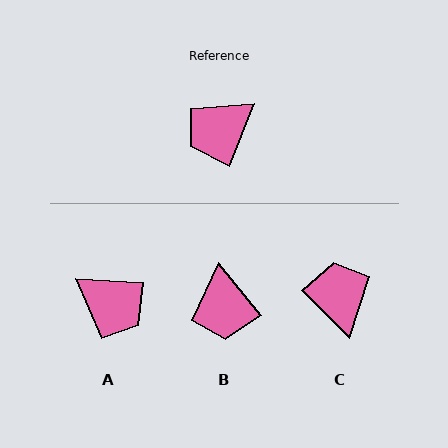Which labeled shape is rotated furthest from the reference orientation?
C, about 112 degrees away.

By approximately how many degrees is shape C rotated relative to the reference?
Approximately 112 degrees clockwise.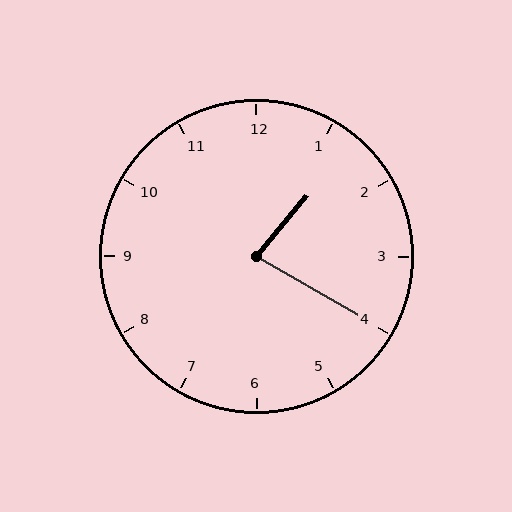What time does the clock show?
1:20.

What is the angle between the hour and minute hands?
Approximately 80 degrees.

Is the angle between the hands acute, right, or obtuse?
It is acute.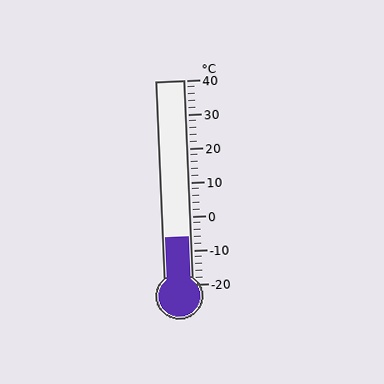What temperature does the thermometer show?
The thermometer shows approximately -6°C.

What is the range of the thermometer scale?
The thermometer scale ranges from -20°C to 40°C.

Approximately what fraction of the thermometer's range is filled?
The thermometer is filled to approximately 25% of its range.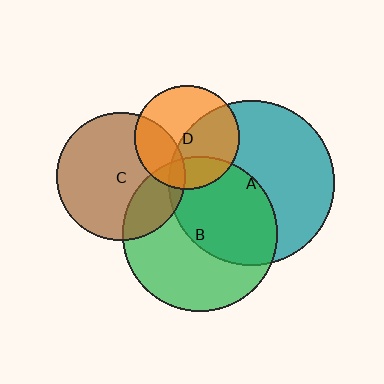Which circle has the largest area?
Circle A (teal).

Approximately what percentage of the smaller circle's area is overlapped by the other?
Approximately 25%.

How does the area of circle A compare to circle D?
Approximately 2.5 times.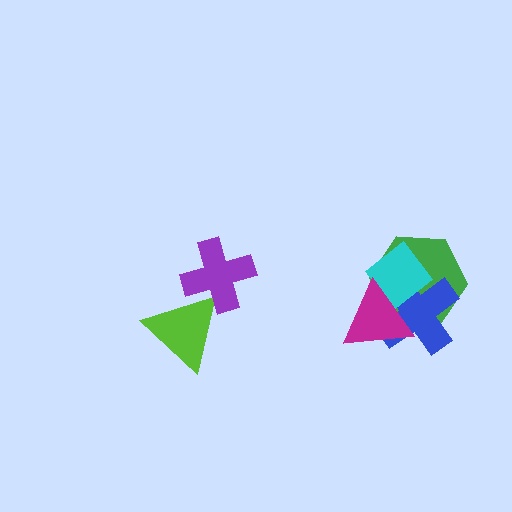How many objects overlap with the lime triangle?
1 object overlaps with the lime triangle.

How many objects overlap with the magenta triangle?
3 objects overlap with the magenta triangle.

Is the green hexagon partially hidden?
Yes, it is partially covered by another shape.